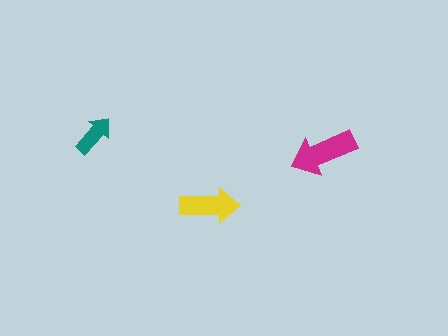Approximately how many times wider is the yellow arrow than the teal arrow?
About 1.5 times wider.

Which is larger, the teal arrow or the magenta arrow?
The magenta one.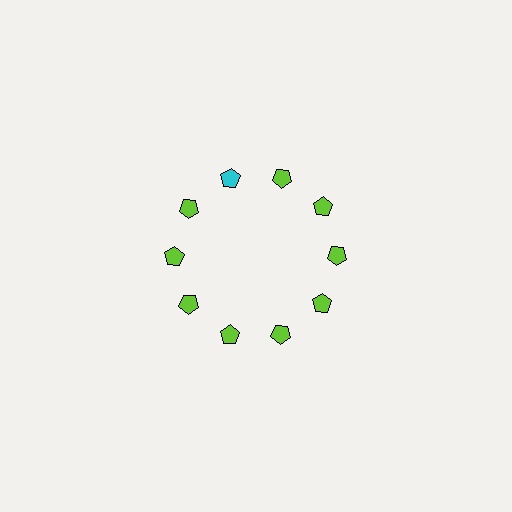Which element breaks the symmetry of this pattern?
The cyan pentagon at roughly the 11 o'clock position breaks the symmetry. All other shapes are lime pentagons.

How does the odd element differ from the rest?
It has a different color: cyan instead of lime.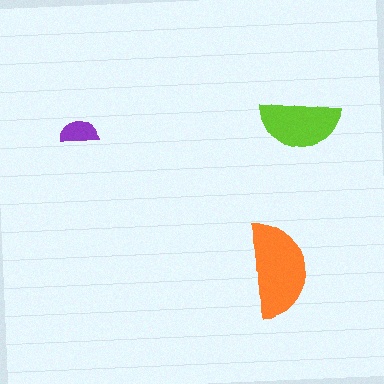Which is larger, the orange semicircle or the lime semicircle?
The orange one.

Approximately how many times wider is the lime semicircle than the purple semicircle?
About 2 times wider.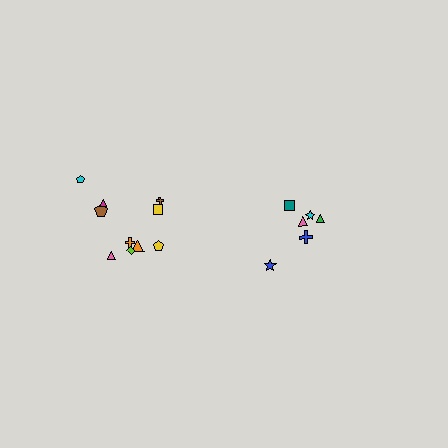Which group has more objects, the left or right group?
The left group.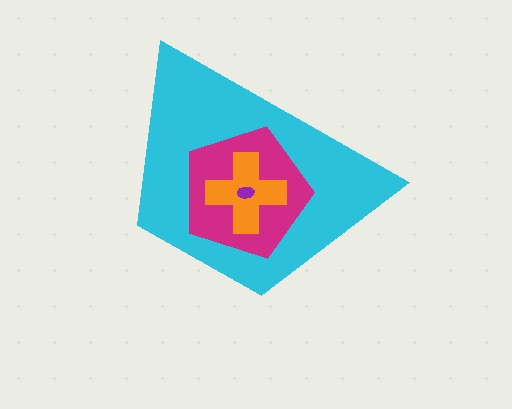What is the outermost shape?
The cyan trapezoid.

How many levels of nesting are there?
4.